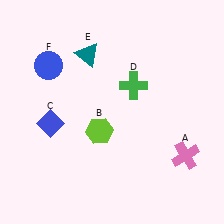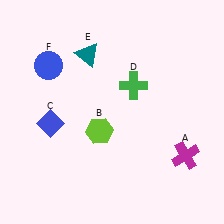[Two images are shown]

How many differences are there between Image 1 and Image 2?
There is 1 difference between the two images.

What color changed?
The cross (A) changed from pink in Image 1 to magenta in Image 2.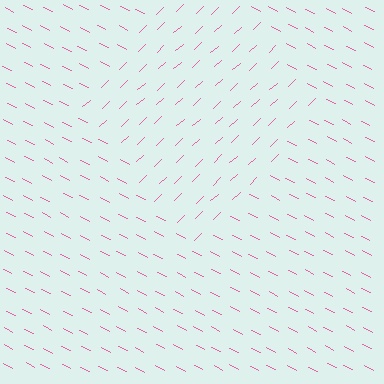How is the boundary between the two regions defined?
The boundary is defined purely by a change in line orientation (approximately 70 degrees difference). All lines are the same color and thickness.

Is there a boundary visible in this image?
Yes, there is a texture boundary formed by a change in line orientation.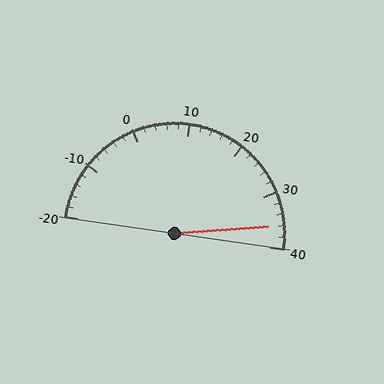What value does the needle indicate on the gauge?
The needle indicates approximately 36.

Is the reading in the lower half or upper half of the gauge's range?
The reading is in the upper half of the range (-20 to 40).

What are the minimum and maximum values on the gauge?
The gauge ranges from -20 to 40.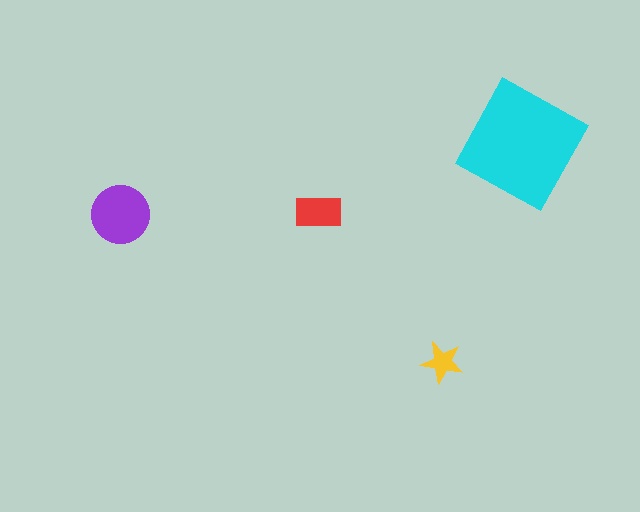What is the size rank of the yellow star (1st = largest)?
4th.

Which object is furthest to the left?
The purple circle is leftmost.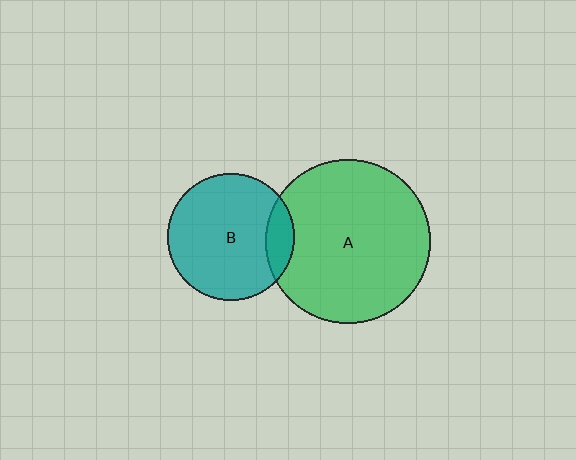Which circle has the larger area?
Circle A (green).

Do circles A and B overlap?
Yes.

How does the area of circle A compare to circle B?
Approximately 1.7 times.